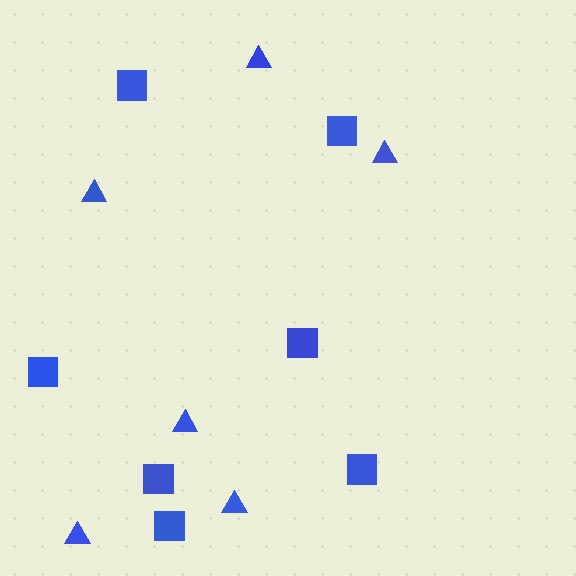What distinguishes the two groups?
There are 2 groups: one group of triangles (6) and one group of squares (7).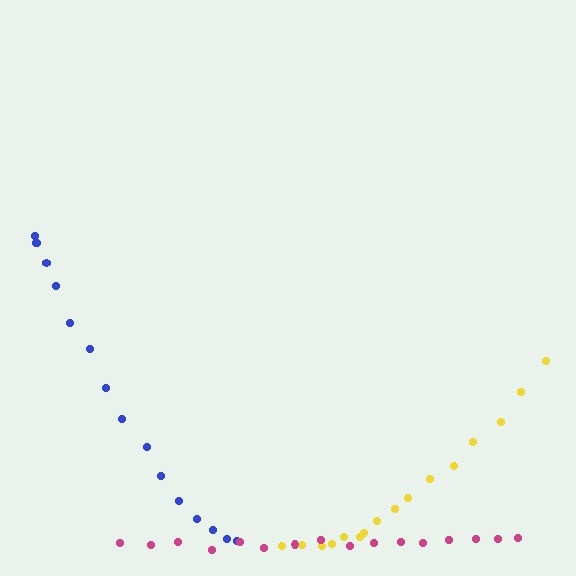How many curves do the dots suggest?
There are 3 distinct paths.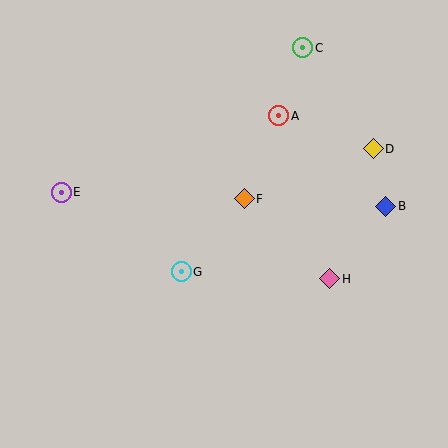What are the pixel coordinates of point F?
Point F is at (244, 199).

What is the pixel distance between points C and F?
The distance between C and F is 162 pixels.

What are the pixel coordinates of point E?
Point E is at (61, 192).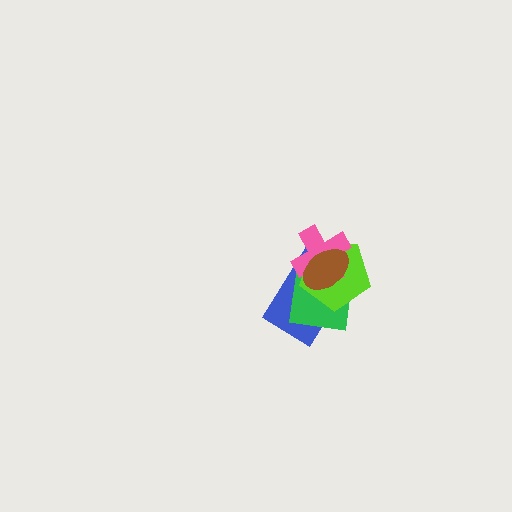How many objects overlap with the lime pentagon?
4 objects overlap with the lime pentagon.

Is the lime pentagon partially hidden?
Yes, it is partially covered by another shape.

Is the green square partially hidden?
Yes, it is partially covered by another shape.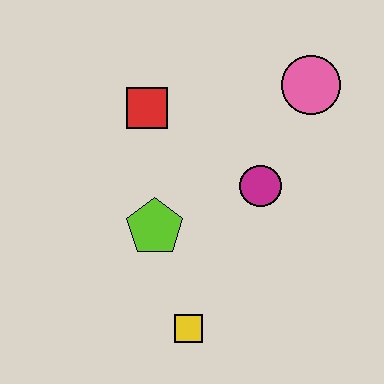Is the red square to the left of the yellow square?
Yes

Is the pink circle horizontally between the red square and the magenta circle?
No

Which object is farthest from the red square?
The yellow square is farthest from the red square.